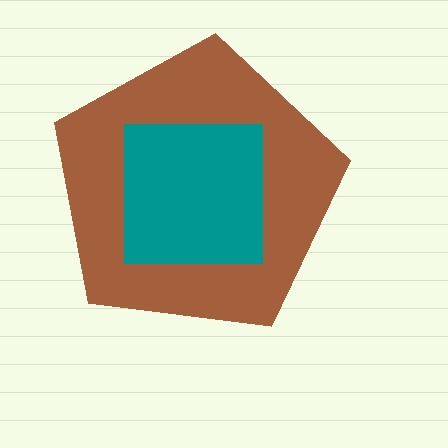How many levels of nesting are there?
2.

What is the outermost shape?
The brown pentagon.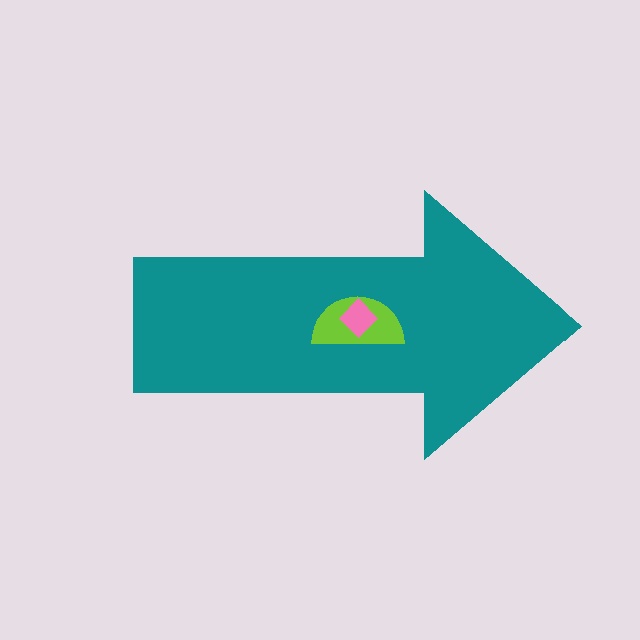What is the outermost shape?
The teal arrow.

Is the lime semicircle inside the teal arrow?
Yes.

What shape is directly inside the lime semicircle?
The pink diamond.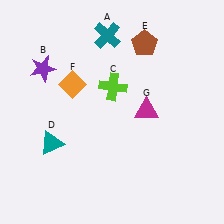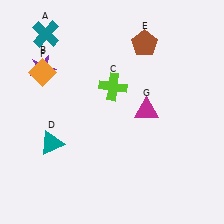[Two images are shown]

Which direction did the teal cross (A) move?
The teal cross (A) moved left.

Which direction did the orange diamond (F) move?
The orange diamond (F) moved left.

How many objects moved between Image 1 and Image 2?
2 objects moved between the two images.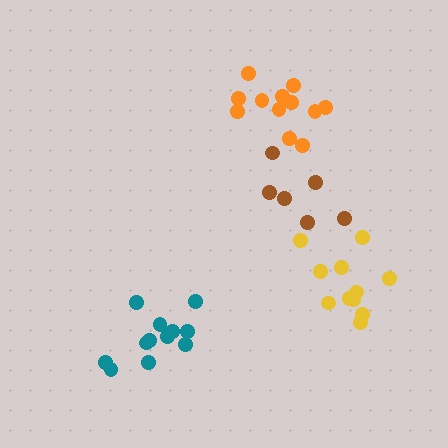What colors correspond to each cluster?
The clusters are colored: yellow, teal, orange, brown.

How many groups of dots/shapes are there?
There are 4 groups.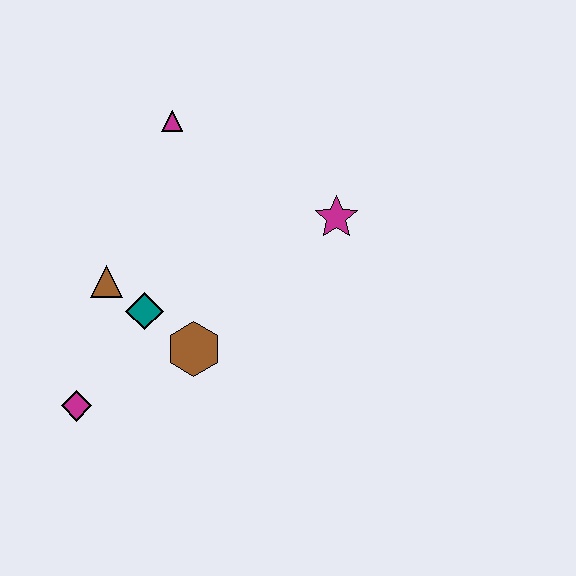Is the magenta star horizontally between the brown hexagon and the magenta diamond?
No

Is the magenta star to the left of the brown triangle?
No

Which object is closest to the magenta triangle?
The brown triangle is closest to the magenta triangle.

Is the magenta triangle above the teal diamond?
Yes